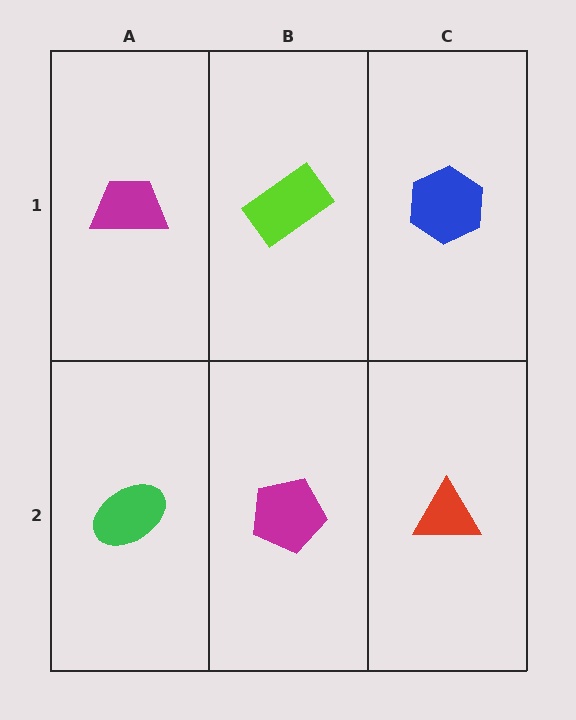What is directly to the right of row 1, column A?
A lime rectangle.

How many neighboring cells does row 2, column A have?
2.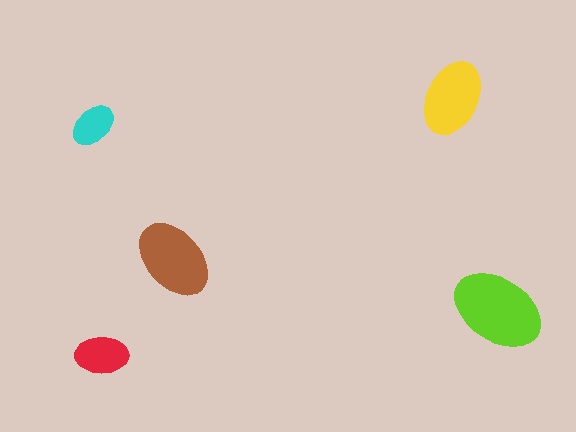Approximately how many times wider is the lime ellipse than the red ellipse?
About 1.5 times wider.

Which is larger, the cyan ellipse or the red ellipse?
The red one.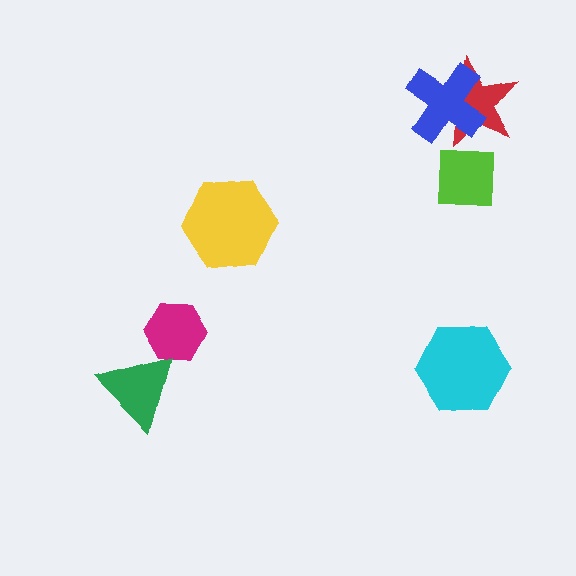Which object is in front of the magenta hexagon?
The green triangle is in front of the magenta hexagon.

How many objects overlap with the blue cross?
1 object overlaps with the blue cross.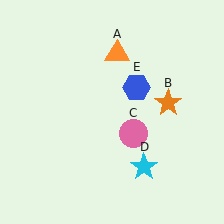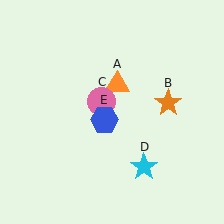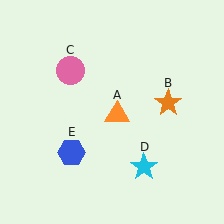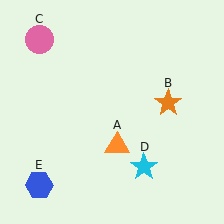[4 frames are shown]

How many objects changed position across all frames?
3 objects changed position: orange triangle (object A), pink circle (object C), blue hexagon (object E).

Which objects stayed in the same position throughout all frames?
Orange star (object B) and cyan star (object D) remained stationary.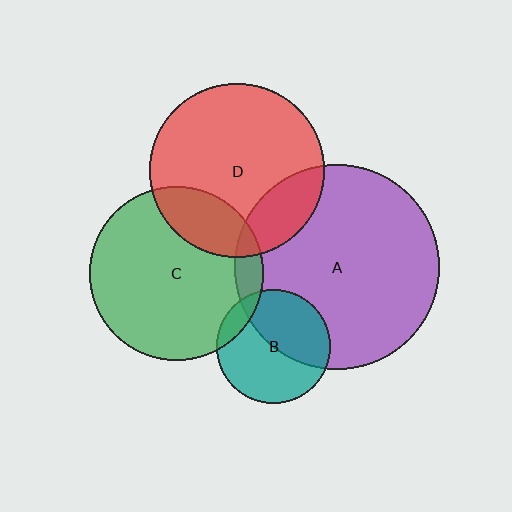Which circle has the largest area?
Circle A (purple).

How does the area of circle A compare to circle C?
Approximately 1.4 times.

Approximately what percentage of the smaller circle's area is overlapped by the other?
Approximately 45%.